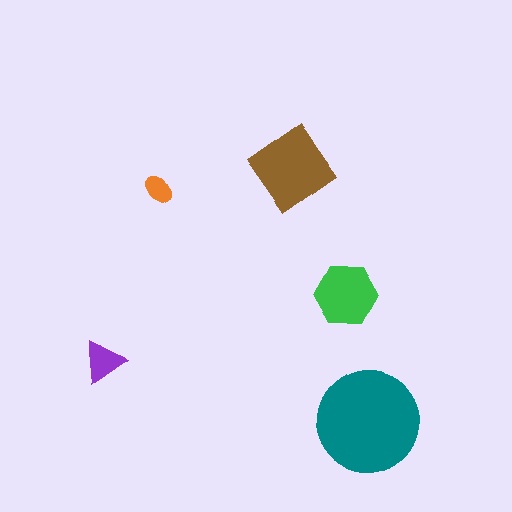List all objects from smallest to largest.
The orange ellipse, the purple triangle, the green hexagon, the brown diamond, the teal circle.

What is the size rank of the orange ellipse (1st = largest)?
5th.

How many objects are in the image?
There are 5 objects in the image.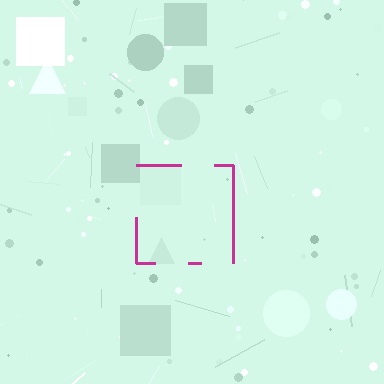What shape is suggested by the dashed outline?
The dashed outline suggests a square.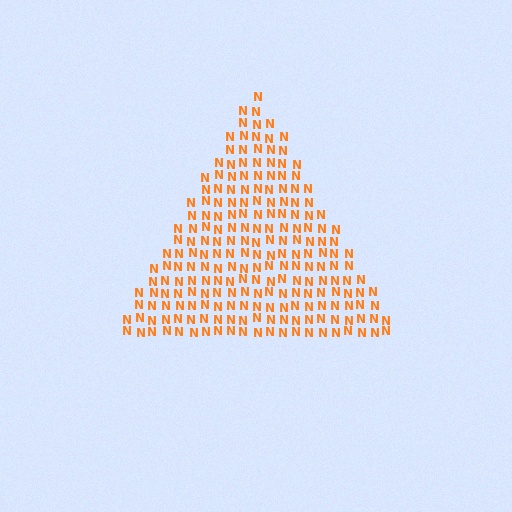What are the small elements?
The small elements are letter N's.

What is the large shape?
The large shape is a triangle.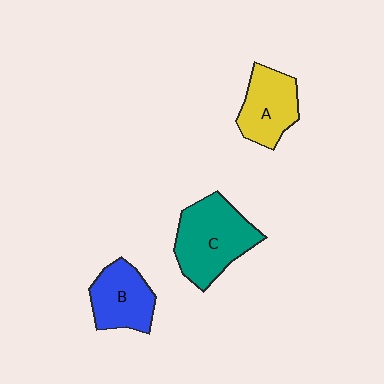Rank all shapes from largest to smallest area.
From largest to smallest: C (teal), A (yellow), B (blue).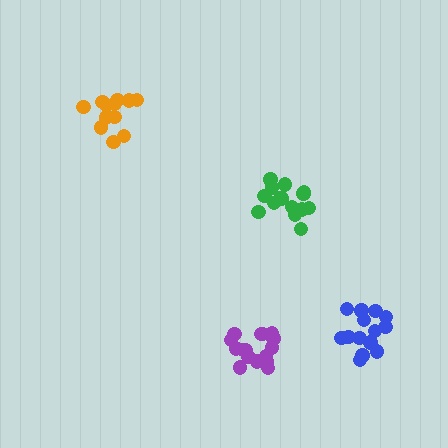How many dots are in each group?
Group 1: 16 dots, Group 2: 14 dots, Group 3: 12 dots, Group 4: 15 dots (57 total).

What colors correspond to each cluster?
The clusters are colored: purple, blue, orange, green.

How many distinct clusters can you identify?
There are 4 distinct clusters.